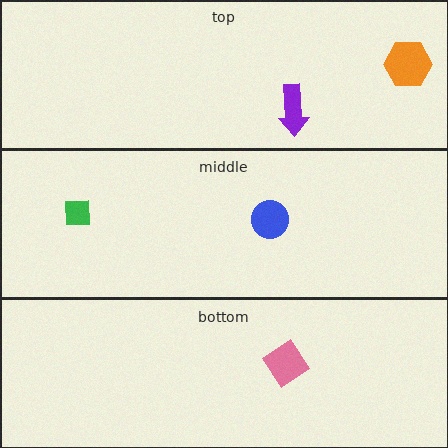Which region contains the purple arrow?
The top region.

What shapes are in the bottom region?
The pink diamond.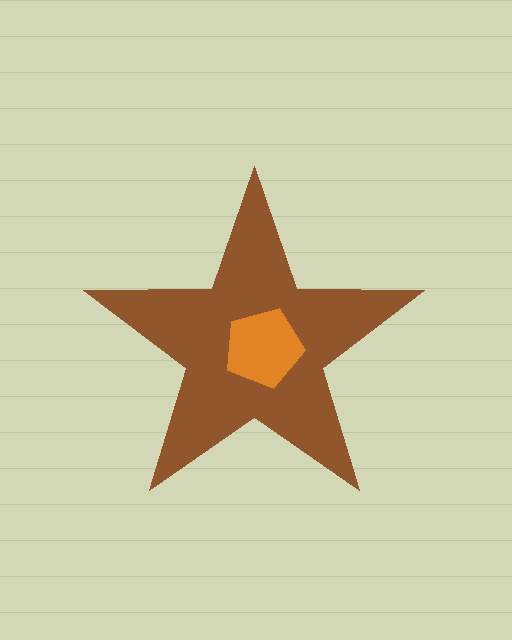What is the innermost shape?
The orange pentagon.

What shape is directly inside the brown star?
The orange pentagon.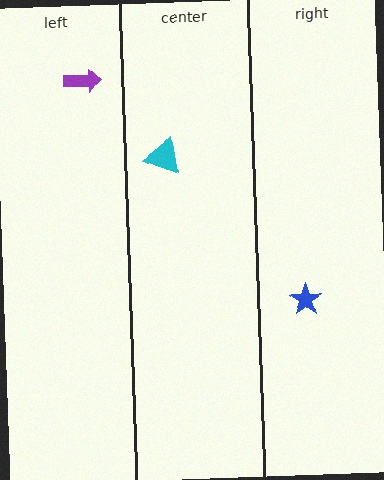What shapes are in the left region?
The purple arrow.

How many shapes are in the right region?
1.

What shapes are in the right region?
The blue star.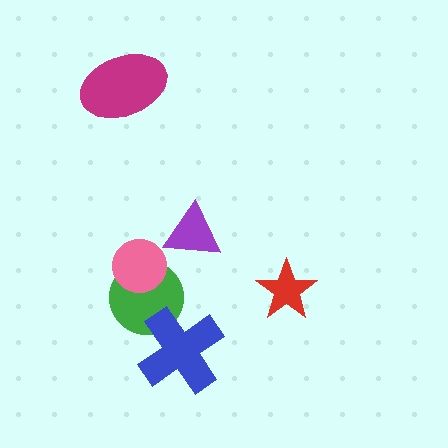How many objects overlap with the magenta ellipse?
0 objects overlap with the magenta ellipse.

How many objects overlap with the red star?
0 objects overlap with the red star.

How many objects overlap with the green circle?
2 objects overlap with the green circle.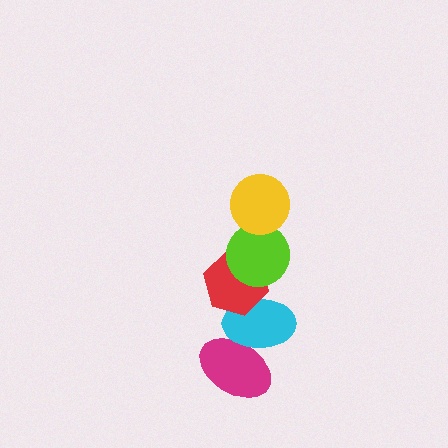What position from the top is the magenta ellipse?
The magenta ellipse is 5th from the top.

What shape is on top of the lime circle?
The yellow circle is on top of the lime circle.